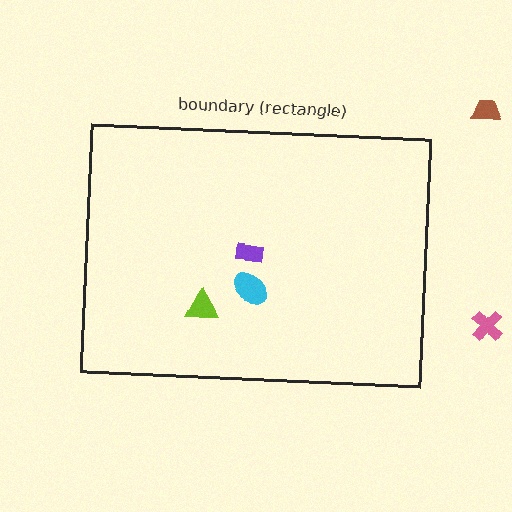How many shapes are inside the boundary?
3 inside, 2 outside.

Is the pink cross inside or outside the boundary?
Outside.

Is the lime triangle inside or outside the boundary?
Inside.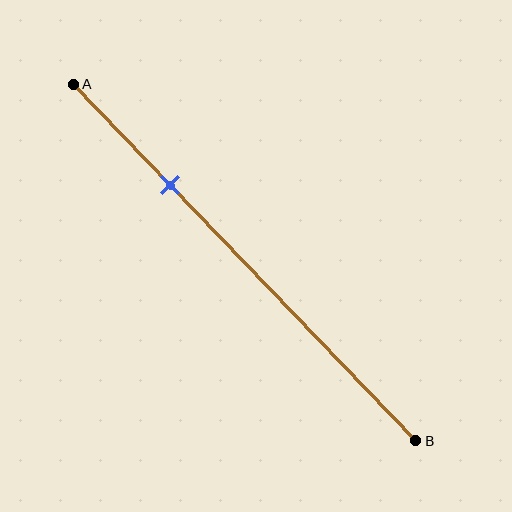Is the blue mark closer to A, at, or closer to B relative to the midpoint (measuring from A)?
The blue mark is closer to point A than the midpoint of segment AB.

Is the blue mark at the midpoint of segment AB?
No, the mark is at about 30% from A, not at the 50% midpoint.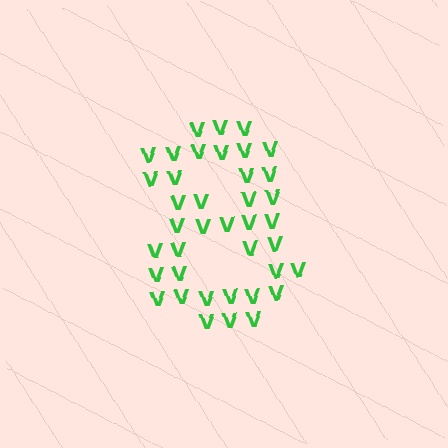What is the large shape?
The large shape is the digit 8.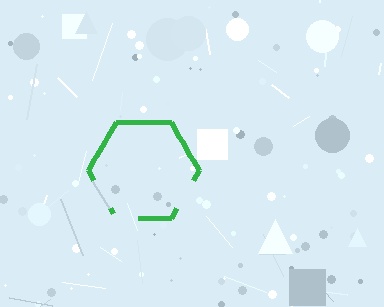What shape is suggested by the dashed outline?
The dashed outline suggests a hexagon.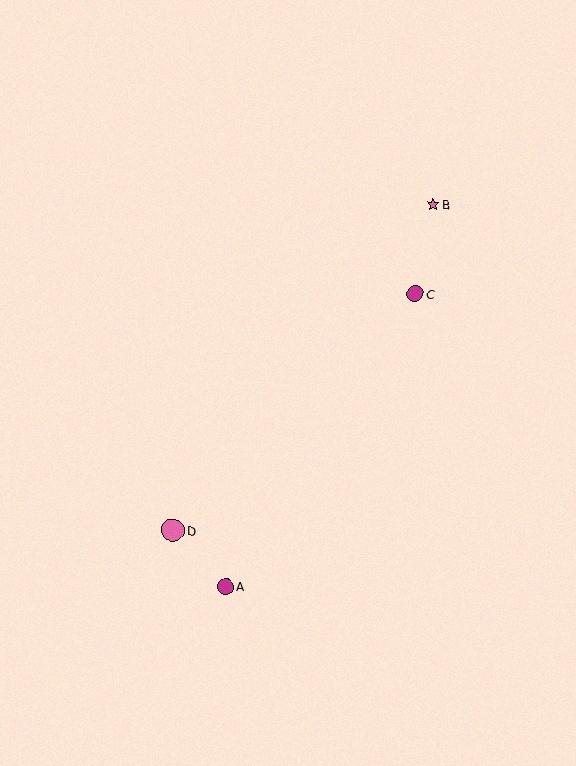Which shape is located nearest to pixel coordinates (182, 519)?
The pink circle (labeled D) at (173, 530) is nearest to that location.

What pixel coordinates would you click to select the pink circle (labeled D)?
Click at (173, 530) to select the pink circle D.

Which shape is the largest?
The pink circle (labeled D) is the largest.